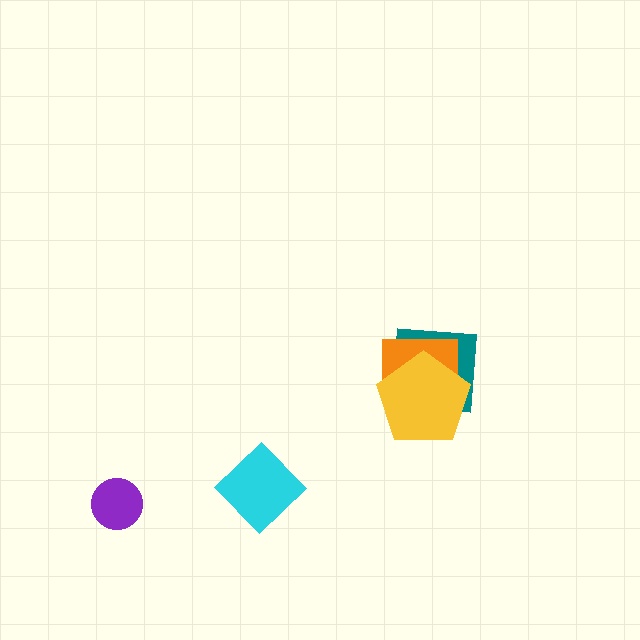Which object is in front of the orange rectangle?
The yellow pentagon is in front of the orange rectangle.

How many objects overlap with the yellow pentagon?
2 objects overlap with the yellow pentagon.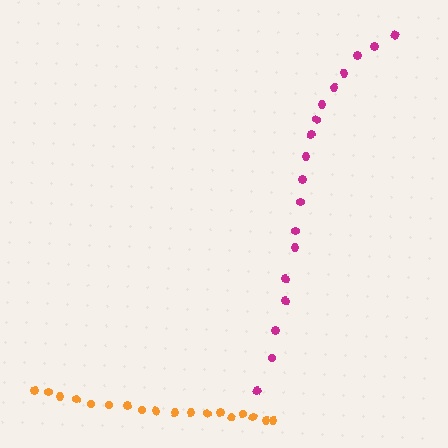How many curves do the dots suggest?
There are 2 distinct paths.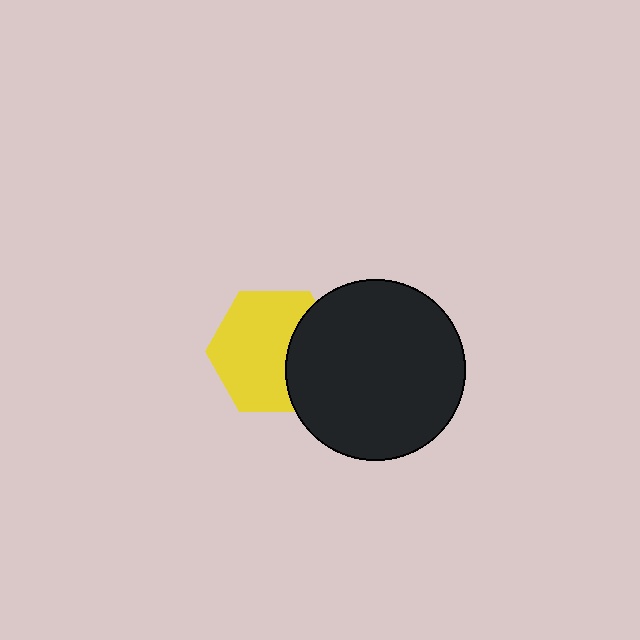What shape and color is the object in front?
The object in front is a black circle.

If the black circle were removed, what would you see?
You would see the complete yellow hexagon.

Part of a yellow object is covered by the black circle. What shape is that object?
It is a hexagon.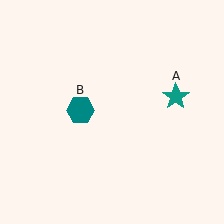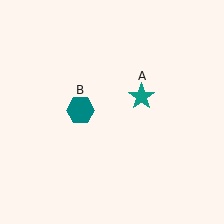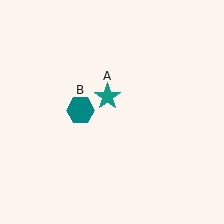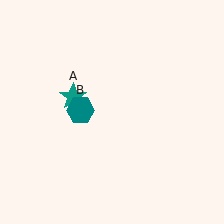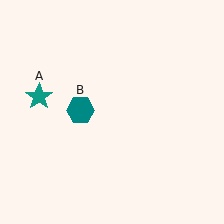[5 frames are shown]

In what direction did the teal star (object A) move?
The teal star (object A) moved left.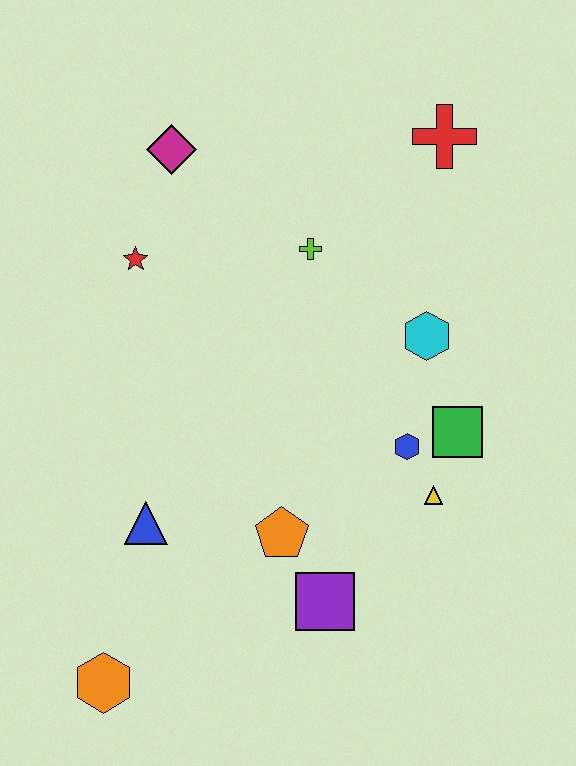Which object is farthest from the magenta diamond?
The orange hexagon is farthest from the magenta diamond.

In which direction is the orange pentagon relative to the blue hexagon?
The orange pentagon is to the left of the blue hexagon.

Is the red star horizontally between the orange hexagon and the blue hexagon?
Yes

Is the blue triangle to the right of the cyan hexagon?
No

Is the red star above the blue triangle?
Yes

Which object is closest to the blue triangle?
The orange pentagon is closest to the blue triangle.